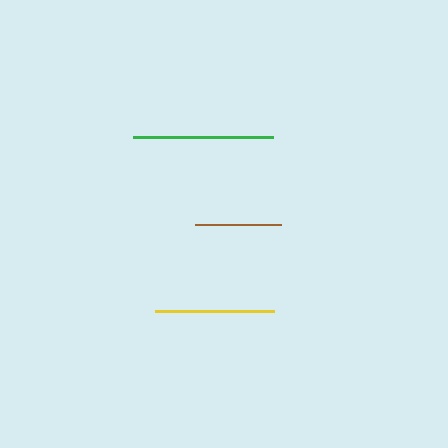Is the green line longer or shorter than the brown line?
The green line is longer than the brown line.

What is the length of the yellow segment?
The yellow segment is approximately 119 pixels long.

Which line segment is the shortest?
The brown line is the shortest at approximately 86 pixels.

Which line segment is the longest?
The green line is the longest at approximately 140 pixels.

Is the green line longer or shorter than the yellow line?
The green line is longer than the yellow line.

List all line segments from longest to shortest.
From longest to shortest: green, yellow, brown.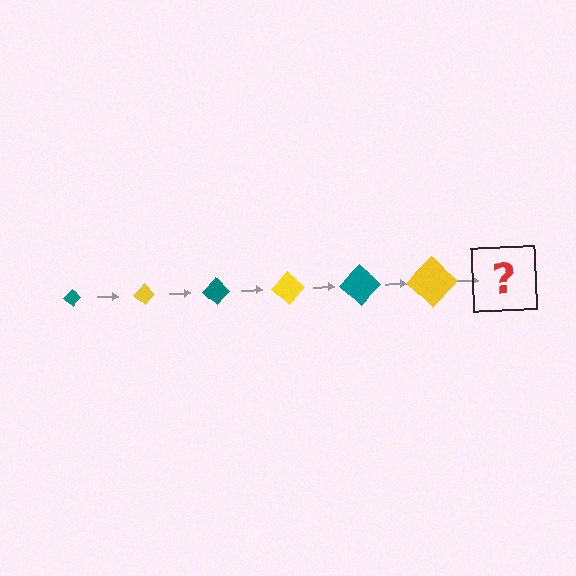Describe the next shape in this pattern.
It should be a teal diamond, larger than the previous one.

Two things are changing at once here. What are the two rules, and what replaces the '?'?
The two rules are that the diamond grows larger each step and the color cycles through teal and yellow. The '?' should be a teal diamond, larger than the previous one.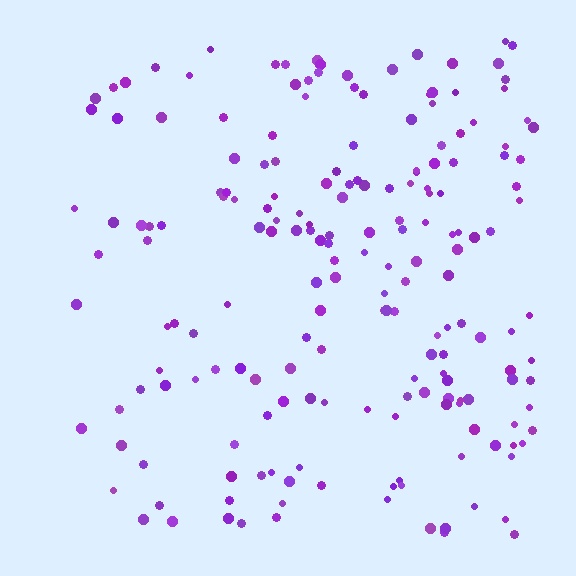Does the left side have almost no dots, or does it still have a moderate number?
Still a moderate number, just noticeably fewer than the right.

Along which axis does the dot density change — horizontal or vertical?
Horizontal.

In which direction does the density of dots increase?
From left to right, with the right side densest.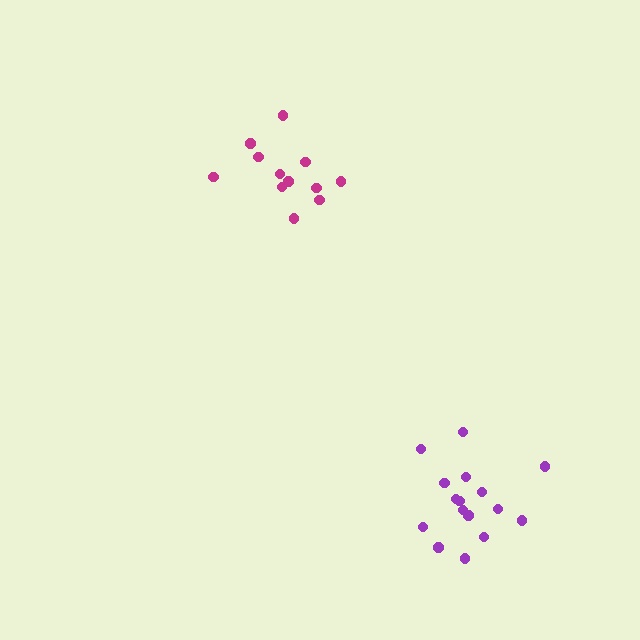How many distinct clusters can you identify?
There are 2 distinct clusters.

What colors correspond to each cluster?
The clusters are colored: purple, magenta.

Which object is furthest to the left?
The magenta cluster is leftmost.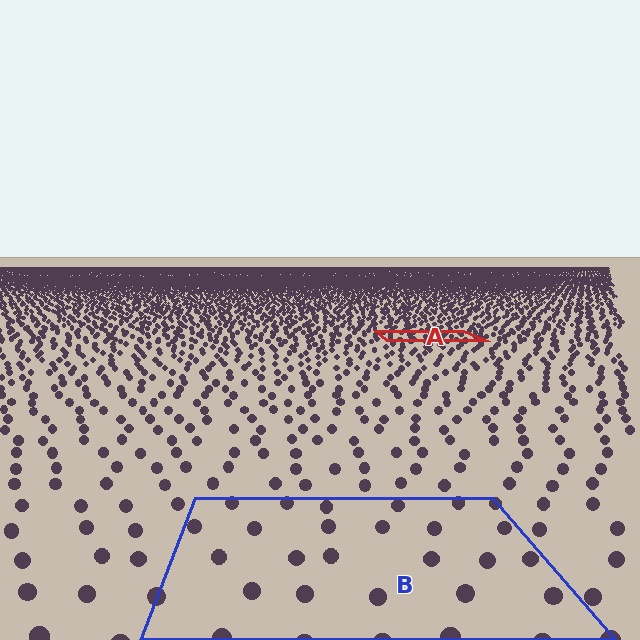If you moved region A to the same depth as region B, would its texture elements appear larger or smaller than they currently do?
They would appear larger. At a closer depth, the same texture elements are projected at a bigger on-screen size.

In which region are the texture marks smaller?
The texture marks are smaller in region A, because it is farther away.